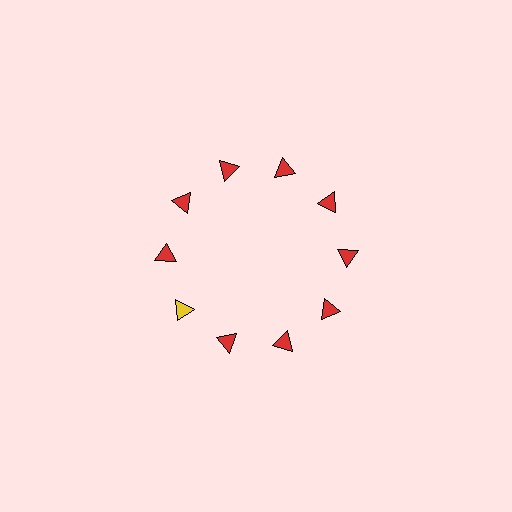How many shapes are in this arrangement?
There are 10 shapes arranged in a ring pattern.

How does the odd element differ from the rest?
It has a different color: yellow instead of red.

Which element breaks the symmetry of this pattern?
The yellow triangle at roughly the 8 o'clock position breaks the symmetry. All other shapes are red triangles.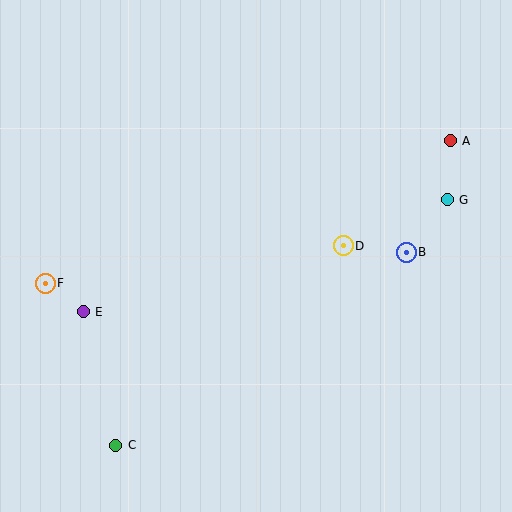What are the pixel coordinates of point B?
Point B is at (406, 252).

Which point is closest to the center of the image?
Point D at (343, 246) is closest to the center.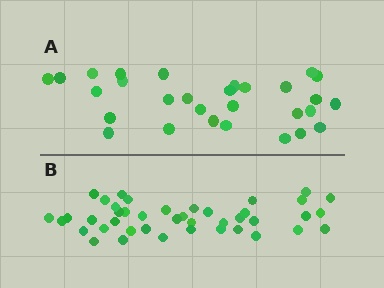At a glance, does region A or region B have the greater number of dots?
Region B (the bottom region) has more dots.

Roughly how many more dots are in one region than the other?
Region B has approximately 15 more dots than region A.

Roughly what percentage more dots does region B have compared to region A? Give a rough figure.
About 45% more.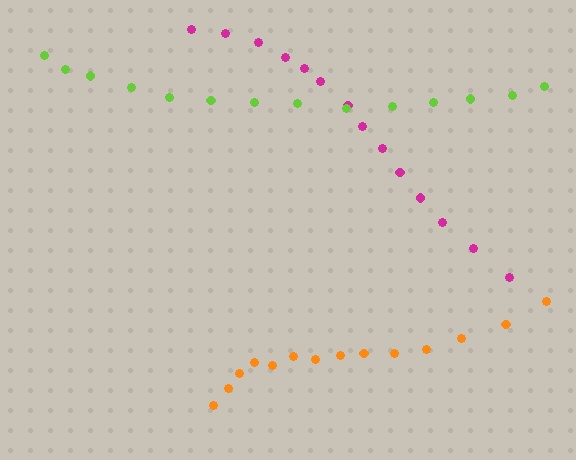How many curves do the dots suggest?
There are 3 distinct paths.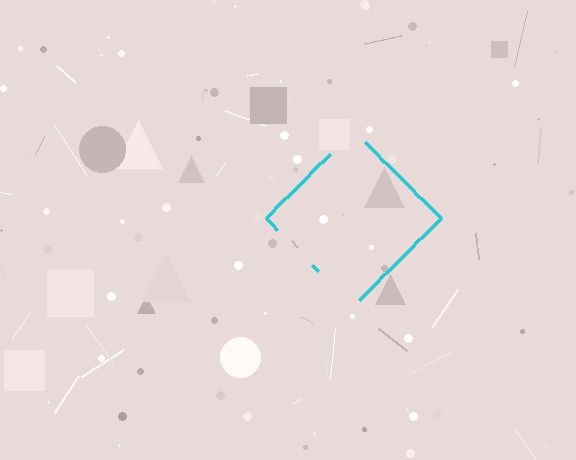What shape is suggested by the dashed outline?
The dashed outline suggests a diamond.